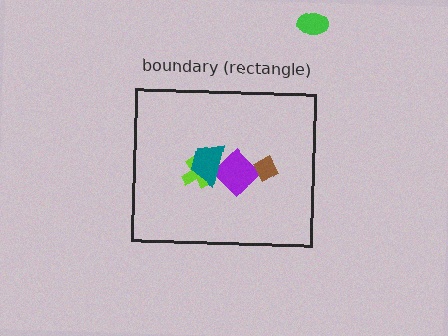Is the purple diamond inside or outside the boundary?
Inside.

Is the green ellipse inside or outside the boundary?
Outside.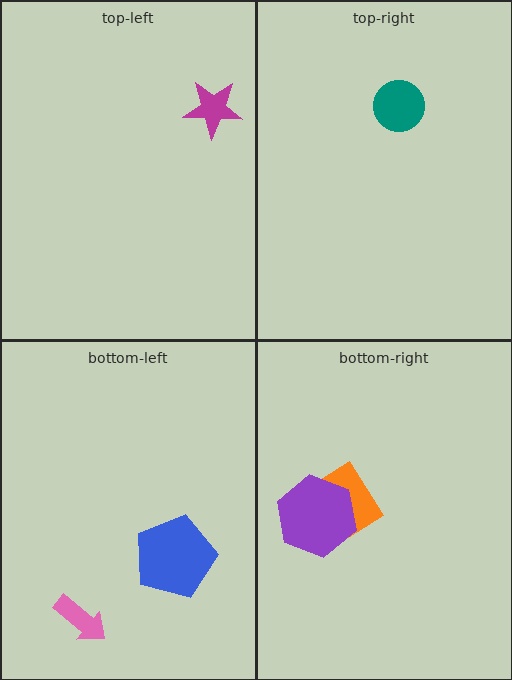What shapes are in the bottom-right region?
The orange diamond, the purple hexagon.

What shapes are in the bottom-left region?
The blue pentagon, the pink arrow.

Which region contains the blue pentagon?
The bottom-left region.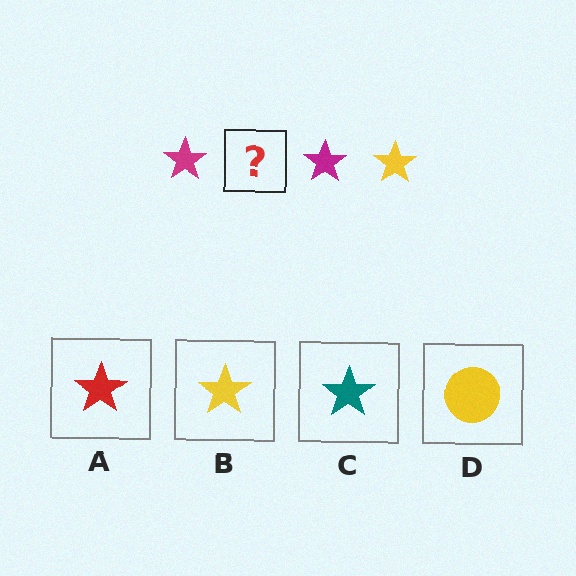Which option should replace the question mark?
Option B.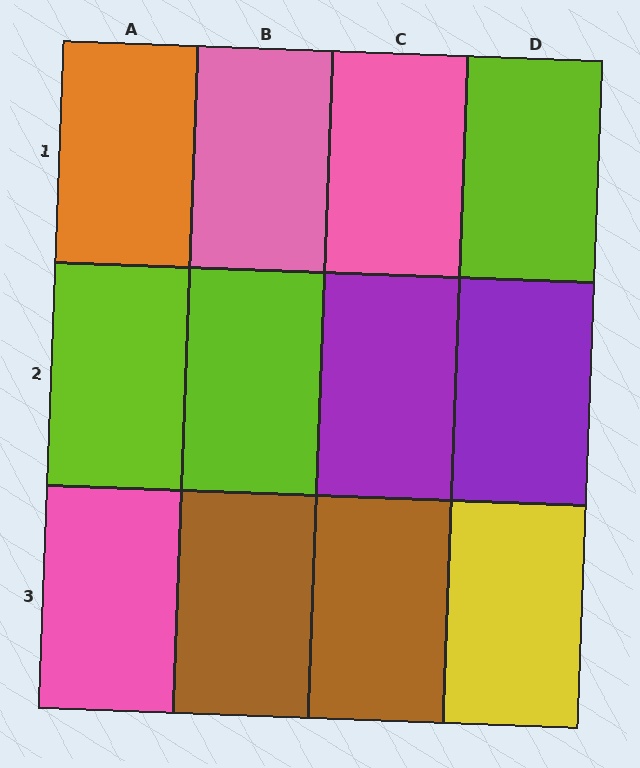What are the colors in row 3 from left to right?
Pink, brown, brown, yellow.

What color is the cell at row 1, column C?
Pink.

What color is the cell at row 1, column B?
Pink.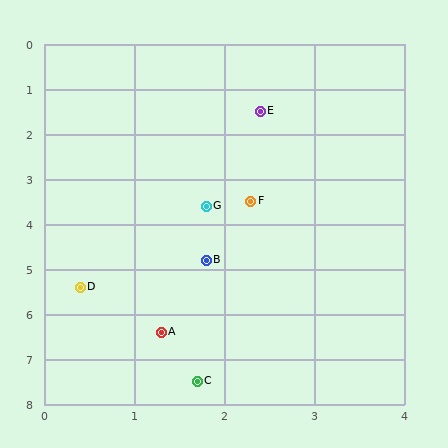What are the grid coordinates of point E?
Point E is at approximately (2.4, 1.5).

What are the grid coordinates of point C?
Point C is at approximately (1.7, 7.5).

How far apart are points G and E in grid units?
Points G and E are about 2.2 grid units apart.